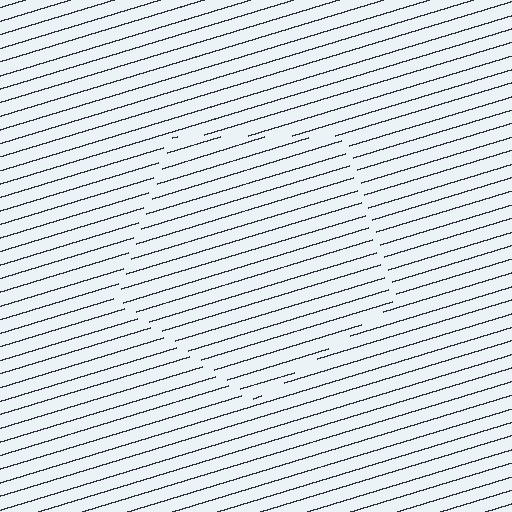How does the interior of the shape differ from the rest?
The interior of the shape contains the same grating, shifted by half a period — the contour is defined by the phase discontinuity where line-ends from the inner and outer gratings abut.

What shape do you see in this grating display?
An illusory pentagon. The interior of the shape contains the same grating, shifted by half a period — the contour is defined by the phase discontinuity where line-ends from the inner and outer gratings abut.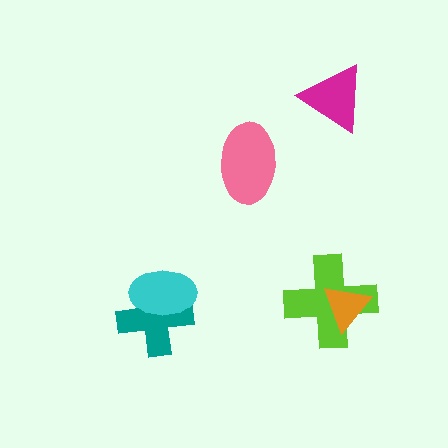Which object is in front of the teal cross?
The cyan ellipse is in front of the teal cross.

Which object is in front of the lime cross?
The orange triangle is in front of the lime cross.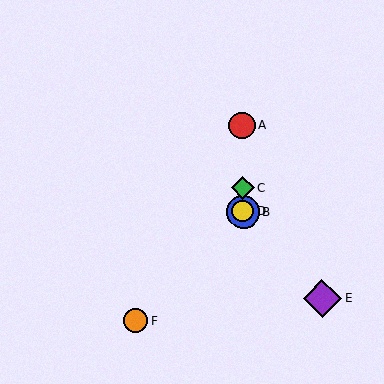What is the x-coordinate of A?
Object A is at x≈242.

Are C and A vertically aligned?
Yes, both are at x≈243.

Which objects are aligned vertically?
Objects A, B, C, D are aligned vertically.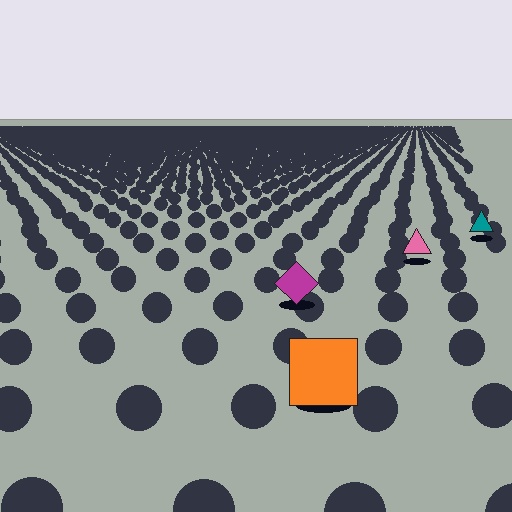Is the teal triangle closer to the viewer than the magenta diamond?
No. The magenta diamond is closer — you can tell from the texture gradient: the ground texture is coarser near it.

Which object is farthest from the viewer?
The teal triangle is farthest from the viewer. It appears smaller and the ground texture around it is denser.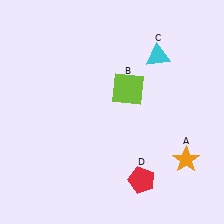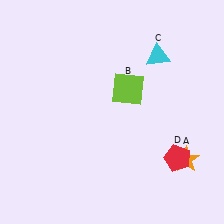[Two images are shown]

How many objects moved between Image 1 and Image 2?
1 object moved between the two images.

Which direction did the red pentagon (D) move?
The red pentagon (D) moved right.